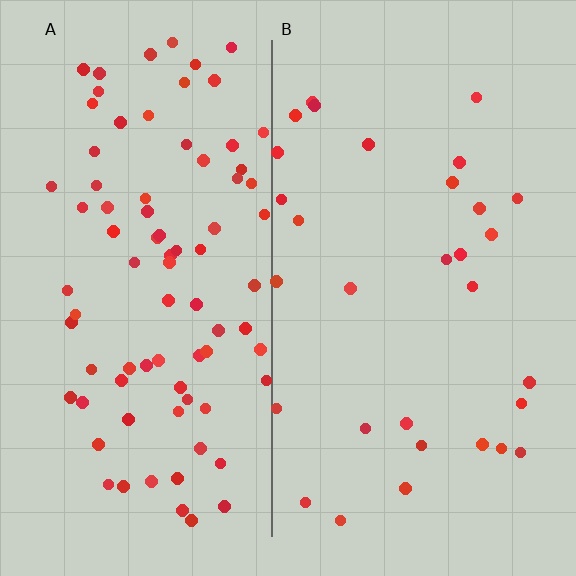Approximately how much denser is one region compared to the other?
Approximately 2.7× — region A over region B.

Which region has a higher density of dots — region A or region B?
A (the left).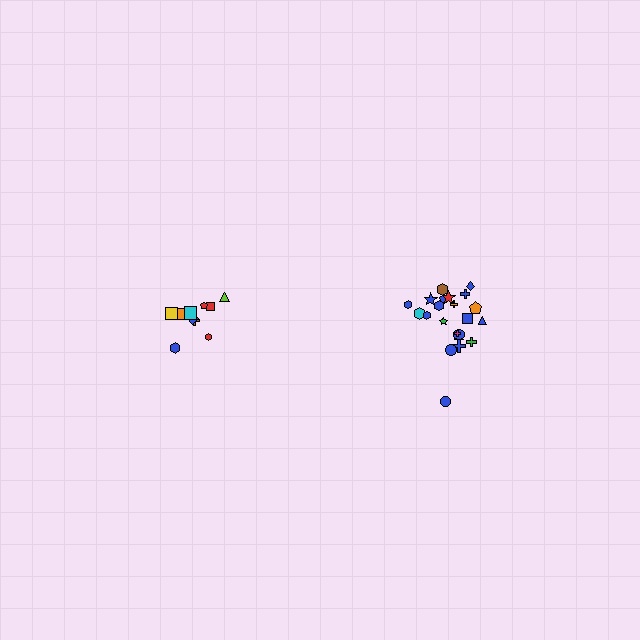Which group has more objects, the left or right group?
The right group.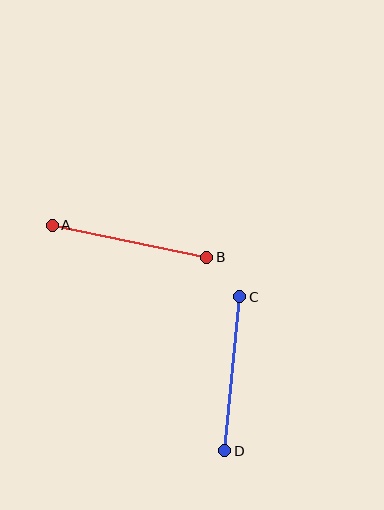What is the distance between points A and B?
The distance is approximately 158 pixels.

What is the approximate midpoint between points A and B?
The midpoint is at approximately (129, 241) pixels.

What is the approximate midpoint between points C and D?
The midpoint is at approximately (232, 374) pixels.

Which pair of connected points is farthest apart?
Points A and B are farthest apart.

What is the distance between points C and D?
The distance is approximately 154 pixels.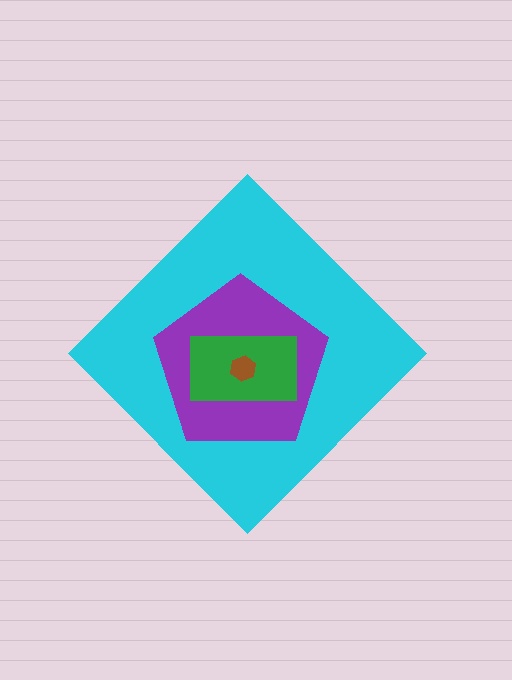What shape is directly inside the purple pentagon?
The green rectangle.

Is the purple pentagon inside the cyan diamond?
Yes.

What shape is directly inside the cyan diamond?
The purple pentagon.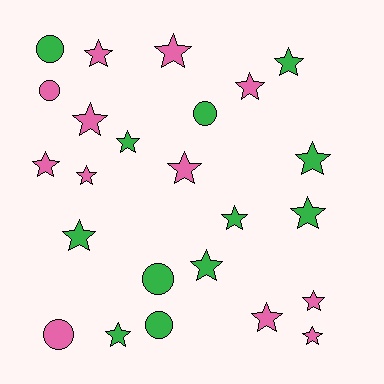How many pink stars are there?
There are 10 pink stars.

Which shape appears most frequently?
Star, with 18 objects.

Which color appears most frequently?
Pink, with 12 objects.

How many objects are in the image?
There are 24 objects.